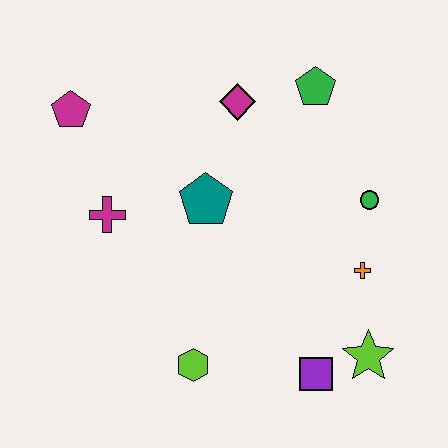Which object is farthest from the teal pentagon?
The lime star is farthest from the teal pentagon.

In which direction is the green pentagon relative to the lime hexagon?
The green pentagon is above the lime hexagon.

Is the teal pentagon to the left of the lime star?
Yes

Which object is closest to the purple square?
The lime star is closest to the purple square.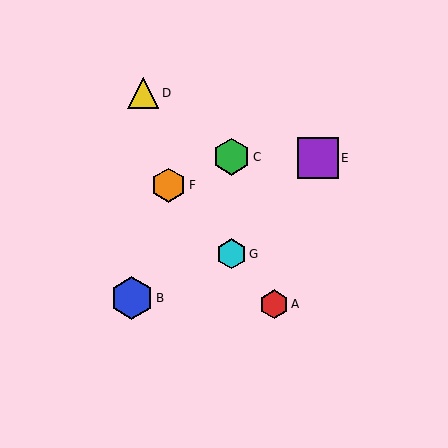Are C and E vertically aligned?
No, C is at x≈231 and E is at x≈318.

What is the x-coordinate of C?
Object C is at x≈231.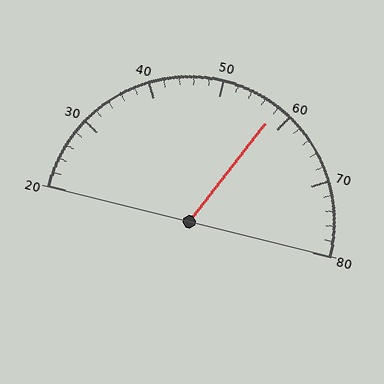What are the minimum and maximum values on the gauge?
The gauge ranges from 20 to 80.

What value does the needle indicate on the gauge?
The needle indicates approximately 58.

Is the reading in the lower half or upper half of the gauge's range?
The reading is in the upper half of the range (20 to 80).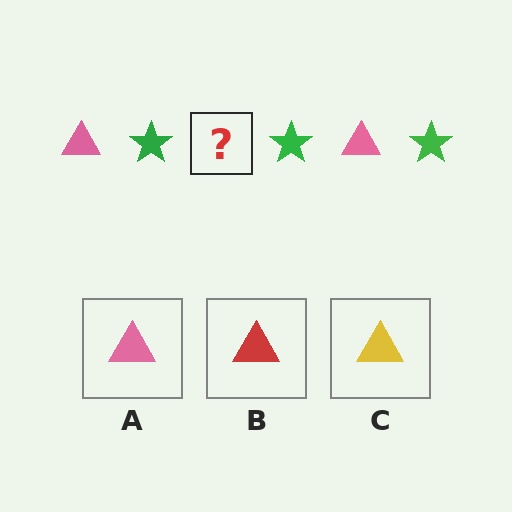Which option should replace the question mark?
Option A.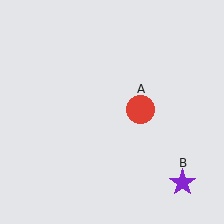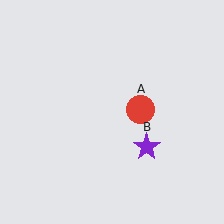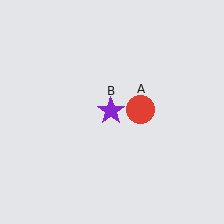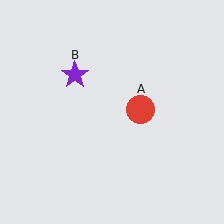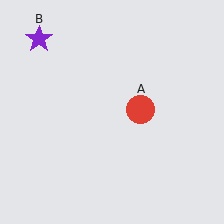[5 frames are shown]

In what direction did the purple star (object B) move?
The purple star (object B) moved up and to the left.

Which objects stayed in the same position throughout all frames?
Red circle (object A) remained stationary.